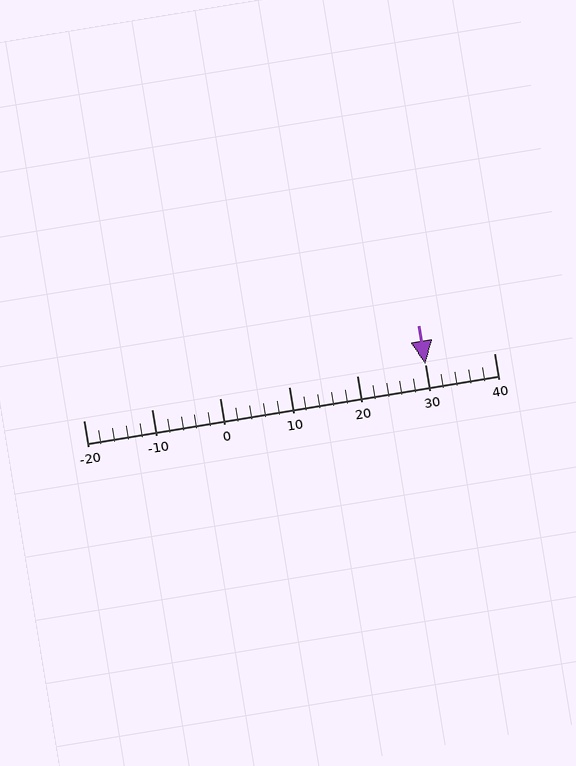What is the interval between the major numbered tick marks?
The major tick marks are spaced 10 units apart.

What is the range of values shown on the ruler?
The ruler shows values from -20 to 40.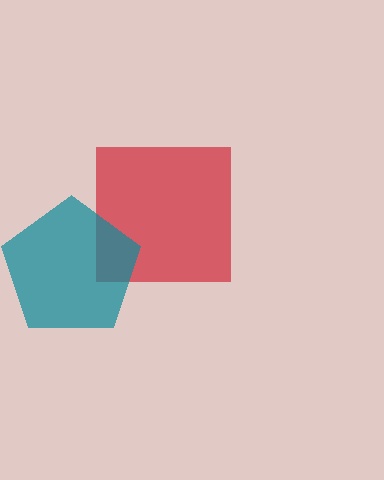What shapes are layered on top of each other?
The layered shapes are: a red square, a teal pentagon.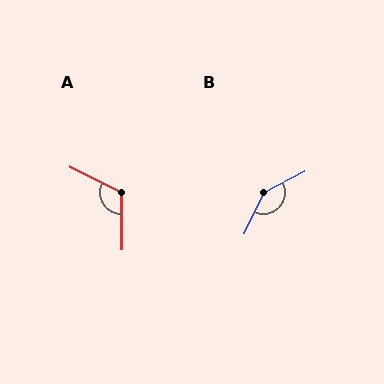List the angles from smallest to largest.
A (118°), B (143°).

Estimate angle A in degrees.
Approximately 118 degrees.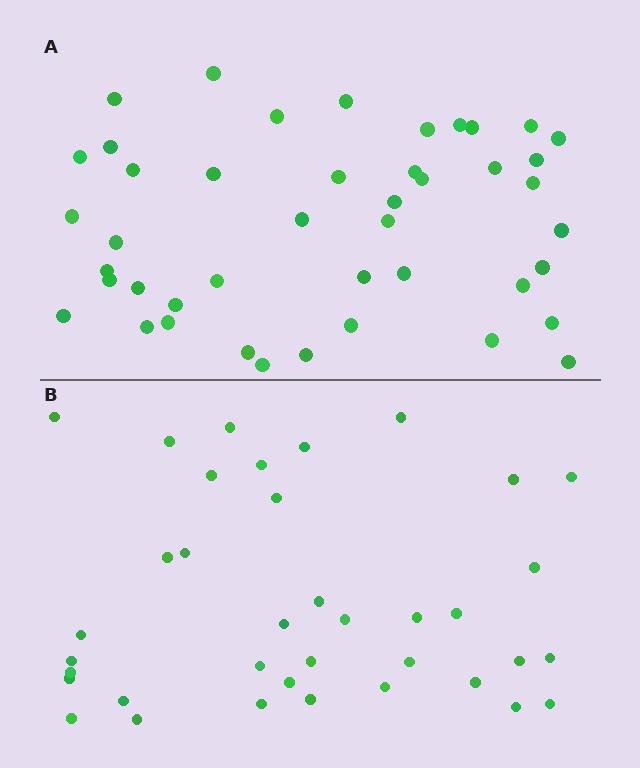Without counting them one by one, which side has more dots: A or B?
Region A (the top region) has more dots.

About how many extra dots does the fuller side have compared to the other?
Region A has roughly 8 or so more dots than region B.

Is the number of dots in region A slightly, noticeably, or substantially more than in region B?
Region A has only slightly more — the two regions are fairly close. The ratio is roughly 1.2 to 1.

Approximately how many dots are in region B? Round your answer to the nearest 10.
About 40 dots. (The exact count is 37, which rounds to 40.)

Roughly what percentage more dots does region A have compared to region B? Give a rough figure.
About 20% more.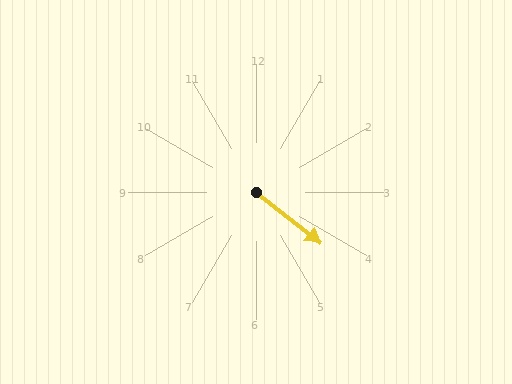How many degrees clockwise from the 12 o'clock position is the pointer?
Approximately 128 degrees.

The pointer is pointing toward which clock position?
Roughly 4 o'clock.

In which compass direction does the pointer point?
Southeast.